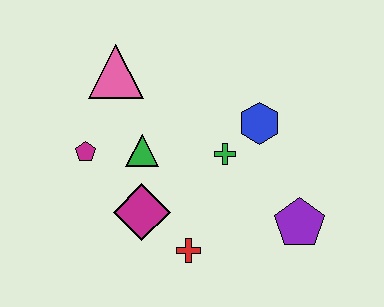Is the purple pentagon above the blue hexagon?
No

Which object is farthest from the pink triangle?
The purple pentagon is farthest from the pink triangle.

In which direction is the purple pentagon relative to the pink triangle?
The purple pentagon is to the right of the pink triangle.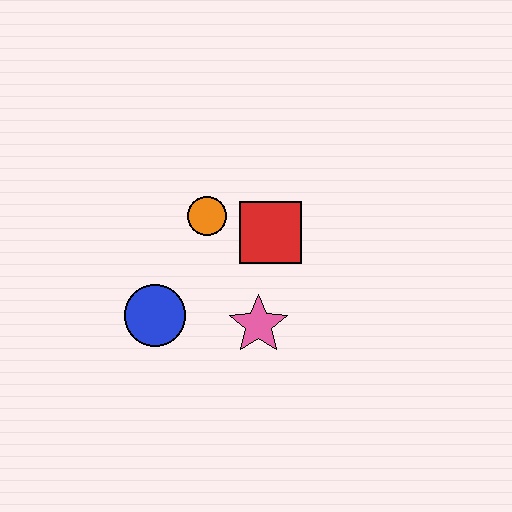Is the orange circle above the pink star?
Yes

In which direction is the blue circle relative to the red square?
The blue circle is to the left of the red square.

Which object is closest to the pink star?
The red square is closest to the pink star.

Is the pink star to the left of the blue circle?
No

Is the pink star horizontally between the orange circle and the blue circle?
No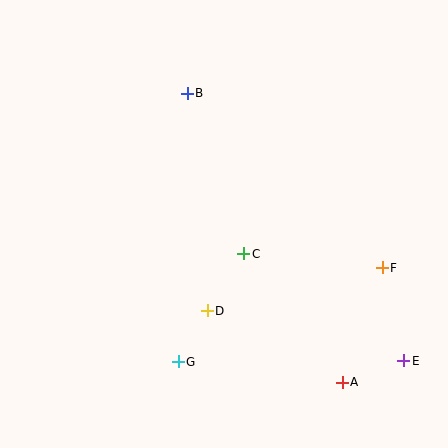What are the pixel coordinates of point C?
Point C is at (244, 254).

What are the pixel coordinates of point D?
Point D is at (207, 311).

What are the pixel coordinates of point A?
Point A is at (342, 382).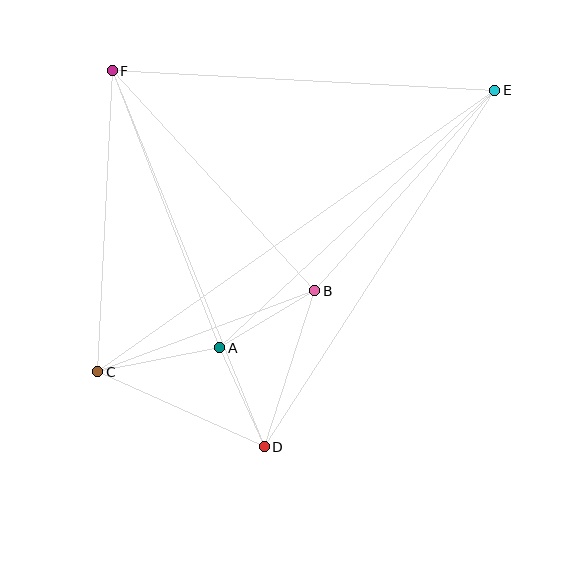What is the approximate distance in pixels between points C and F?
The distance between C and F is approximately 301 pixels.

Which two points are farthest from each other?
Points C and E are farthest from each other.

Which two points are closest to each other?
Points A and D are closest to each other.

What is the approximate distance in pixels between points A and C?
The distance between A and C is approximately 124 pixels.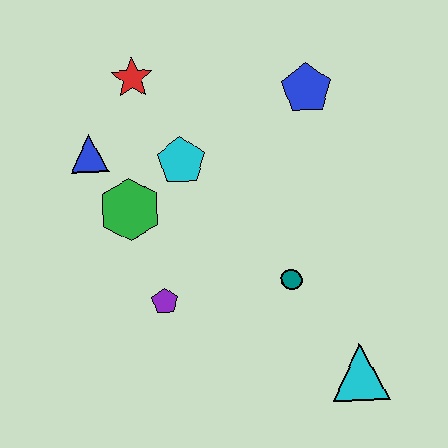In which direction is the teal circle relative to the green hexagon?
The teal circle is to the right of the green hexagon.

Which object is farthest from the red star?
The cyan triangle is farthest from the red star.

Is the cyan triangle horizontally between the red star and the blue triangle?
No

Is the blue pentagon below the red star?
Yes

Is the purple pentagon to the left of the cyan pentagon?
Yes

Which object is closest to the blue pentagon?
The cyan pentagon is closest to the blue pentagon.